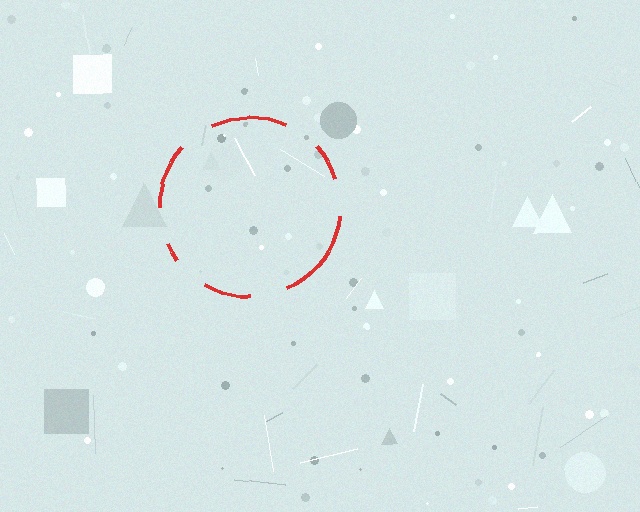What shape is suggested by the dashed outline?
The dashed outline suggests a circle.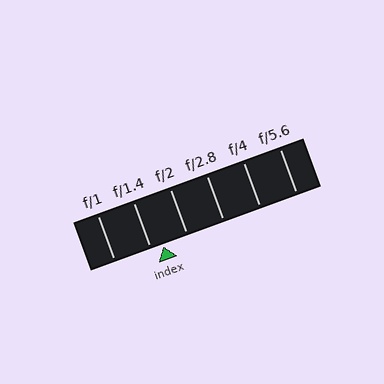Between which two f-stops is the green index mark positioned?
The index mark is between f/1.4 and f/2.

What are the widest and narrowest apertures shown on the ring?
The widest aperture shown is f/1 and the narrowest is f/5.6.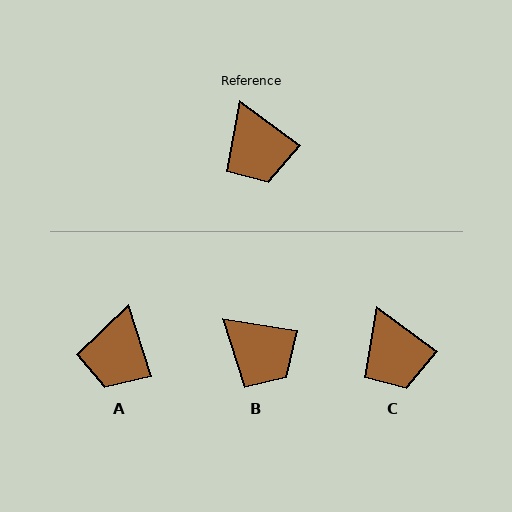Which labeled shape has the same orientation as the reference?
C.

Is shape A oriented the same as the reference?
No, it is off by about 36 degrees.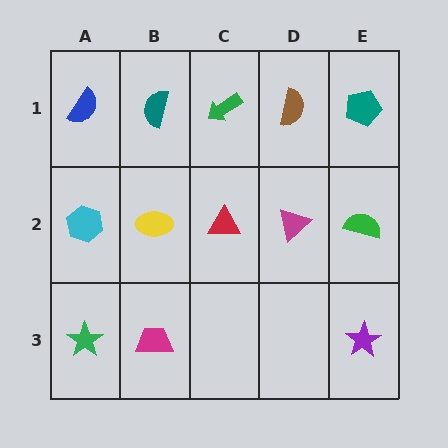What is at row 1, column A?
A blue semicircle.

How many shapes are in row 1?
5 shapes.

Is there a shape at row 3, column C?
No, that cell is empty.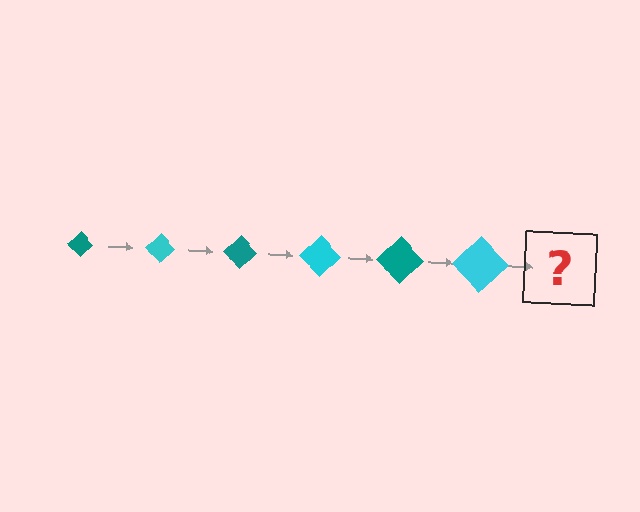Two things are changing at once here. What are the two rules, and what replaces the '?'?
The two rules are that the diamond grows larger each step and the color cycles through teal and cyan. The '?' should be a teal diamond, larger than the previous one.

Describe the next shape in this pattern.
It should be a teal diamond, larger than the previous one.